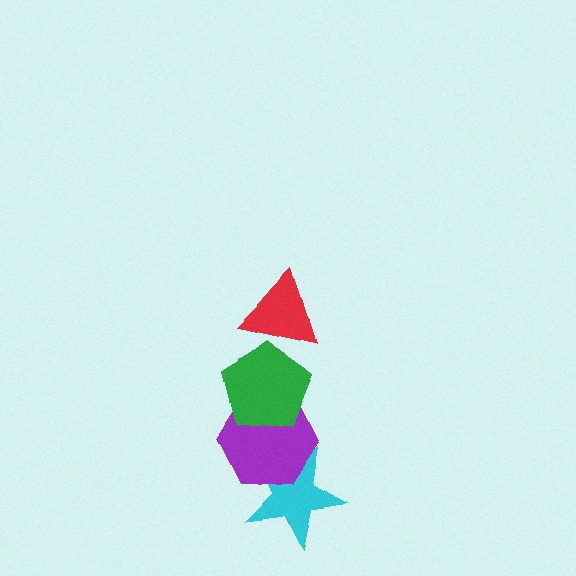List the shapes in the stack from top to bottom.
From top to bottom: the red triangle, the green pentagon, the purple hexagon, the cyan star.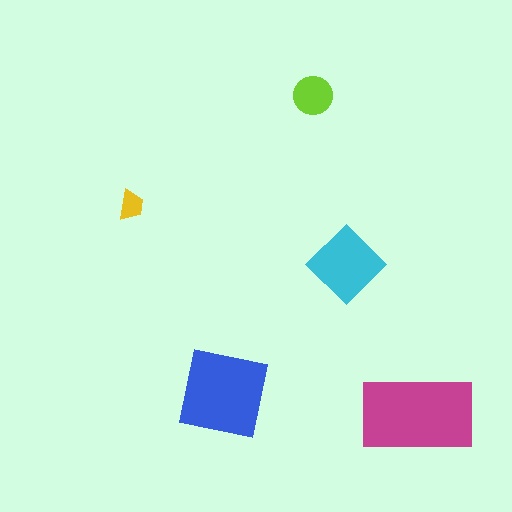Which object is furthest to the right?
The magenta rectangle is rightmost.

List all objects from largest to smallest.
The magenta rectangle, the blue square, the cyan diamond, the lime circle, the yellow trapezoid.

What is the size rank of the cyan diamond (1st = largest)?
3rd.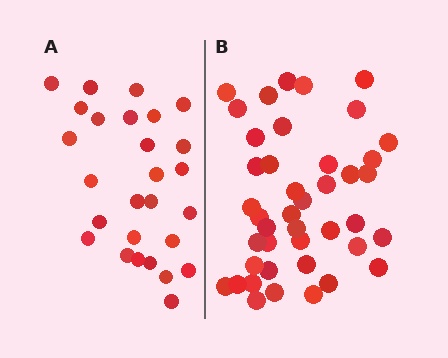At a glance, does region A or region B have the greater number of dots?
Region B (the right region) has more dots.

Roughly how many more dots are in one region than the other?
Region B has approximately 15 more dots than region A.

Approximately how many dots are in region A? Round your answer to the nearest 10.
About 30 dots. (The exact count is 27, which rounds to 30.)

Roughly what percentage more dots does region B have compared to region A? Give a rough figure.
About 55% more.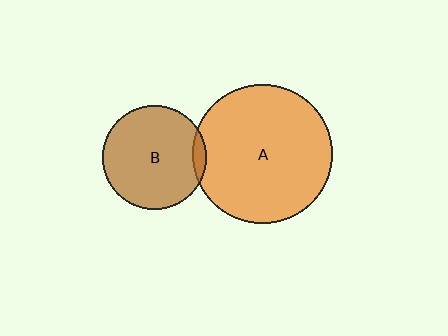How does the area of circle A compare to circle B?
Approximately 1.8 times.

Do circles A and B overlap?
Yes.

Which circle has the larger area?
Circle A (orange).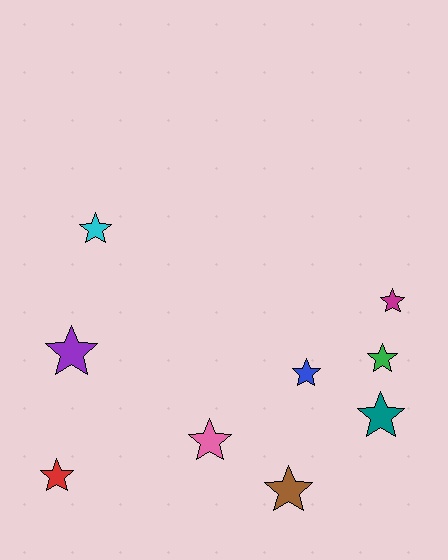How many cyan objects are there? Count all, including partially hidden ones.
There is 1 cyan object.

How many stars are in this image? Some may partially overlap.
There are 9 stars.